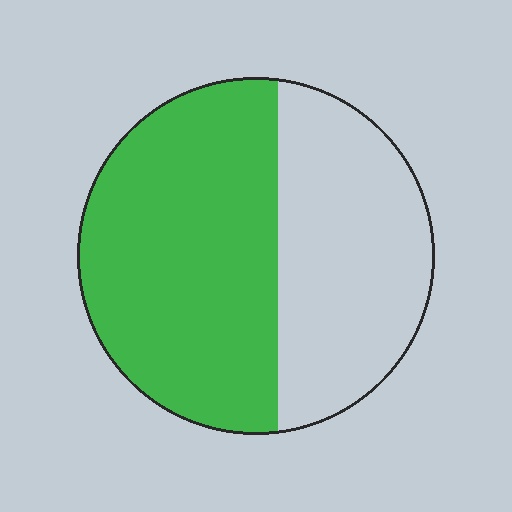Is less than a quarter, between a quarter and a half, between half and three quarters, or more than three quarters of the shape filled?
Between half and three quarters.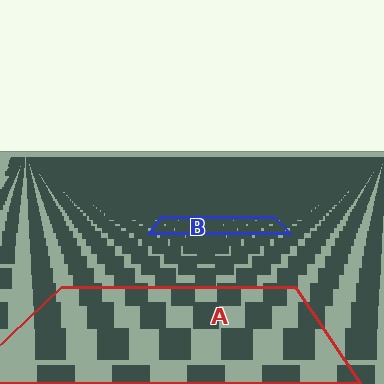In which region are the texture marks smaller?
The texture marks are smaller in region B, because it is farther away.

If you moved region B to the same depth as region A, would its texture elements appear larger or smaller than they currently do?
They would appear larger. At a closer depth, the same texture elements are projected at a bigger on-screen size.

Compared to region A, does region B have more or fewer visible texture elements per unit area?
Region B has more texture elements per unit area — they are packed more densely because it is farther away.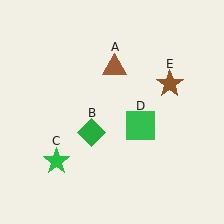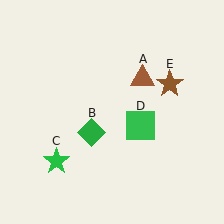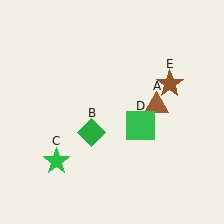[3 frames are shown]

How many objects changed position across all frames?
1 object changed position: brown triangle (object A).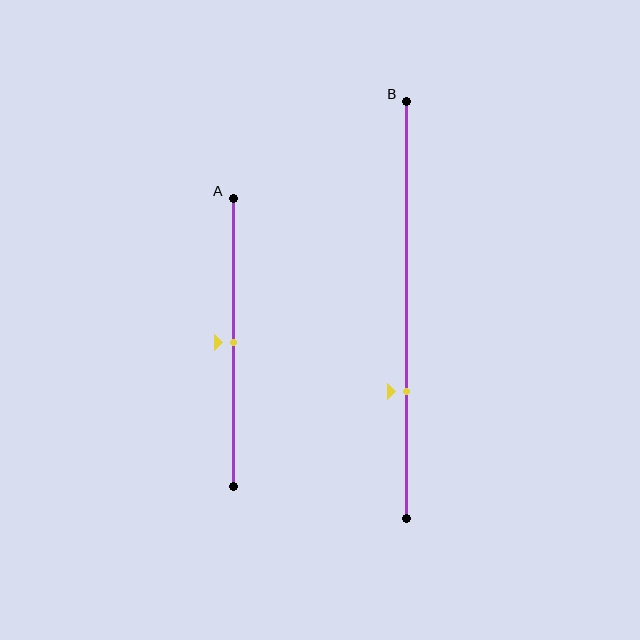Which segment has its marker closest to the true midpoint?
Segment A has its marker closest to the true midpoint.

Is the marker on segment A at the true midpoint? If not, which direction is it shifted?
Yes, the marker on segment A is at the true midpoint.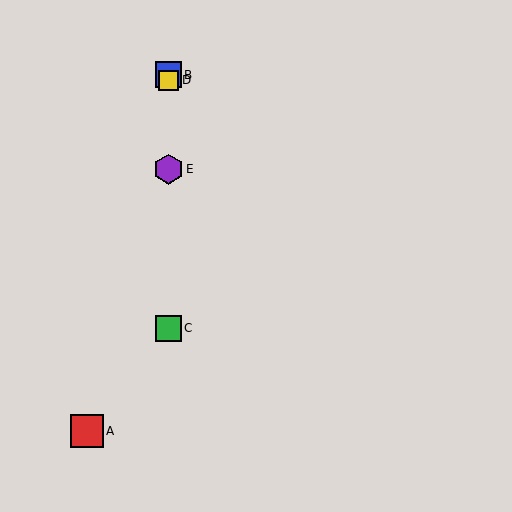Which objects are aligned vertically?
Objects B, C, D, E are aligned vertically.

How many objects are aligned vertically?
4 objects (B, C, D, E) are aligned vertically.